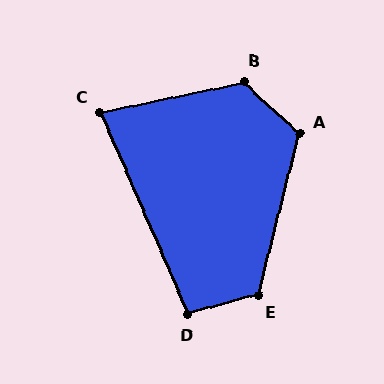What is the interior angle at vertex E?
Approximately 120 degrees (obtuse).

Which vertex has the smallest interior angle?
C, at approximately 78 degrees.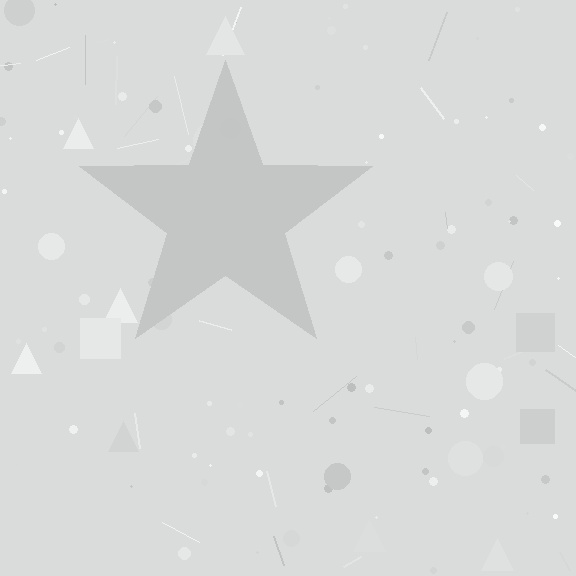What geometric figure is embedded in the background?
A star is embedded in the background.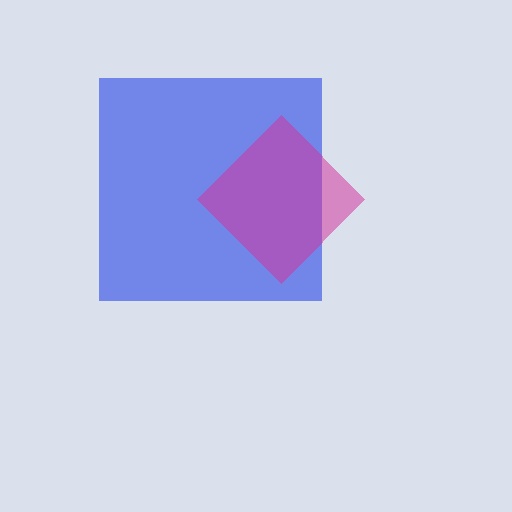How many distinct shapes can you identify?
There are 2 distinct shapes: a blue square, a magenta diamond.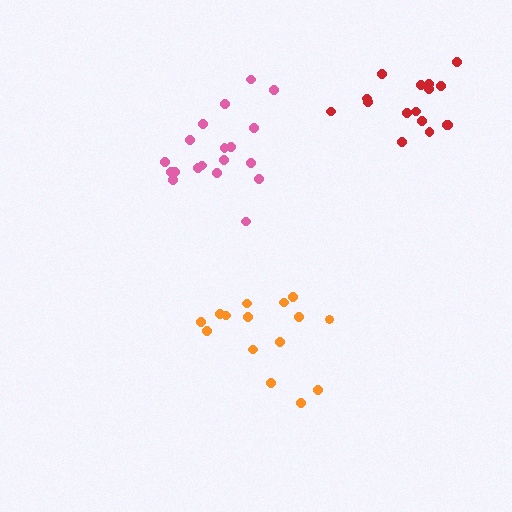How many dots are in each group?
Group 1: 15 dots, Group 2: 19 dots, Group 3: 16 dots (50 total).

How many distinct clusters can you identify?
There are 3 distinct clusters.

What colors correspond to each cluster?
The clusters are colored: orange, pink, red.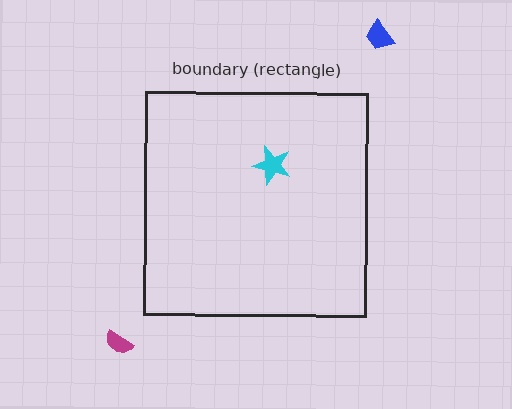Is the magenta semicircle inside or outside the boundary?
Outside.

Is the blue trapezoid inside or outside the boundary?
Outside.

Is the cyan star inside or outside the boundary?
Inside.